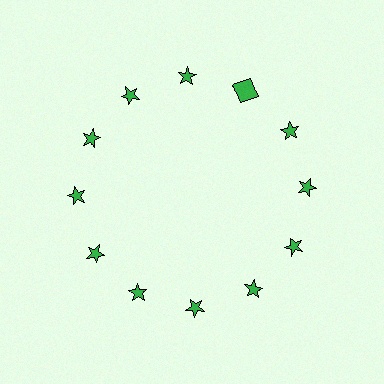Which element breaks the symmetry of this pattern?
The green square at roughly the 1 o'clock position breaks the symmetry. All other shapes are green stars.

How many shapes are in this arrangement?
There are 12 shapes arranged in a ring pattern.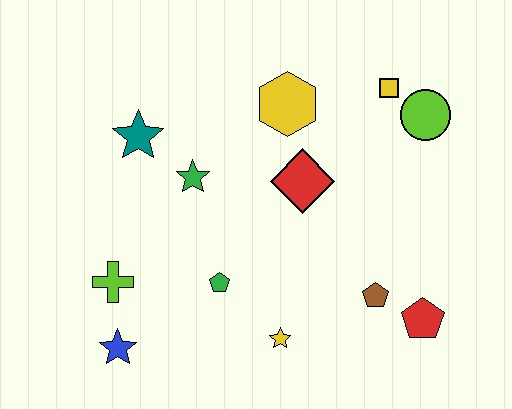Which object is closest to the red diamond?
The yellow hexagon is closest to the red diamond.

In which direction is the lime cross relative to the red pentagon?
The lime cross is to the left of the red pentagon.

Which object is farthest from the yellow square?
The blue star is farthest from the yellow square.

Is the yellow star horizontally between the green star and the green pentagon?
No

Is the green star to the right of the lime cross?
Yes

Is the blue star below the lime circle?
Yes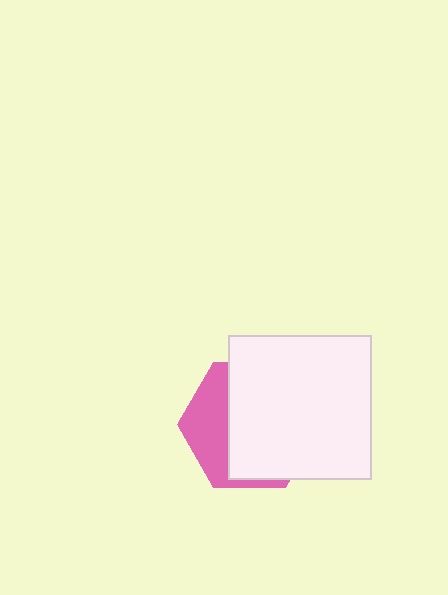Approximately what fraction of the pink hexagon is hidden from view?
Roughly 67% of the pink hexagon is hidden behind the white square.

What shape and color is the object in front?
The object in front is a white square.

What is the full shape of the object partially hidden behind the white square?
The partially hidden object is a pink hexagon.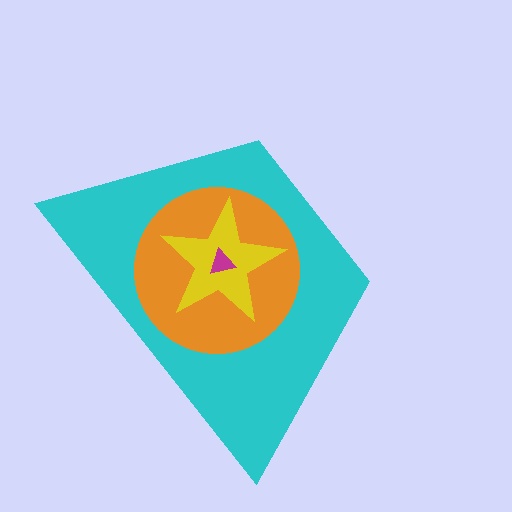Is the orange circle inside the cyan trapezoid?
Yes.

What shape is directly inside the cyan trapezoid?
The orange circle.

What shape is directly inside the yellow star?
The magenta triangle.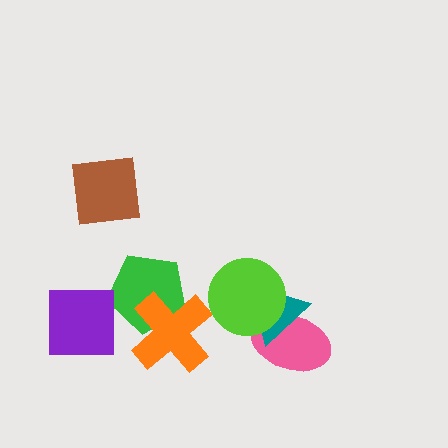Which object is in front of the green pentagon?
The orange cross is in front of the green pentagon.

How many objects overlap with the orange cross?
1 object overlaps with the orange cross.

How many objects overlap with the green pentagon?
1 object overlaps with the green pentagon.